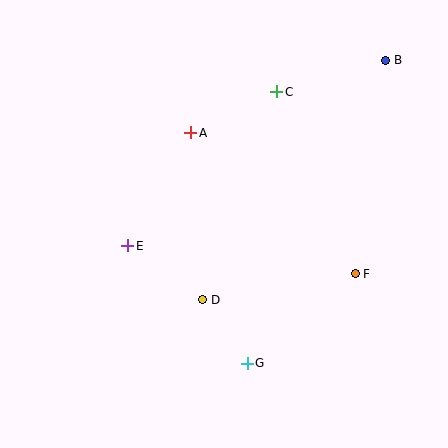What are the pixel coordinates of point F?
Point F is at (355, 274).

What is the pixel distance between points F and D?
The distance between F and D is 155 pixels.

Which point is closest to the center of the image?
Point D at (203, 300) is closest to the center.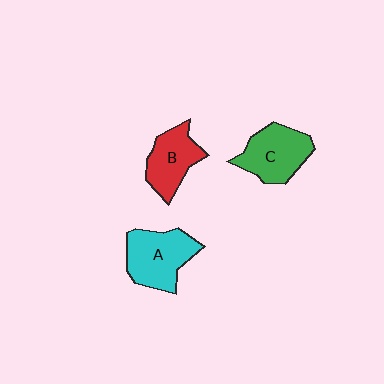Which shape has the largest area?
Shape A (cyan).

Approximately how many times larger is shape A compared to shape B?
Approximately 1.3 times.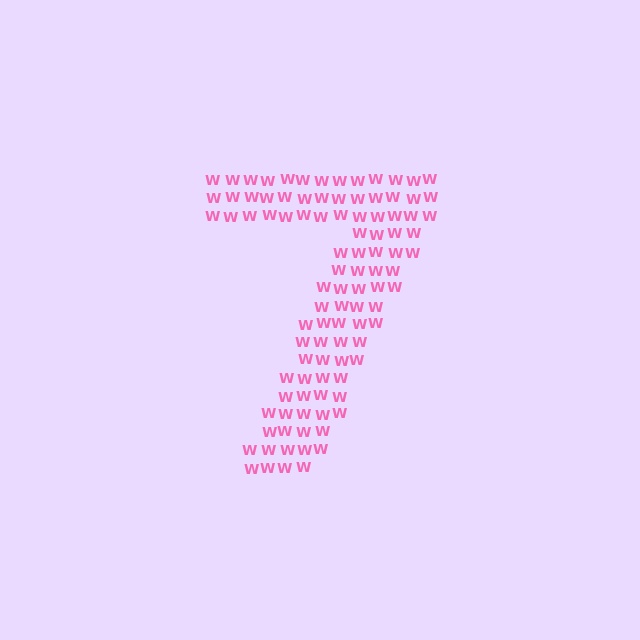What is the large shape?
The large shape is the digit 7.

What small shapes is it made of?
It is made of small letter W's.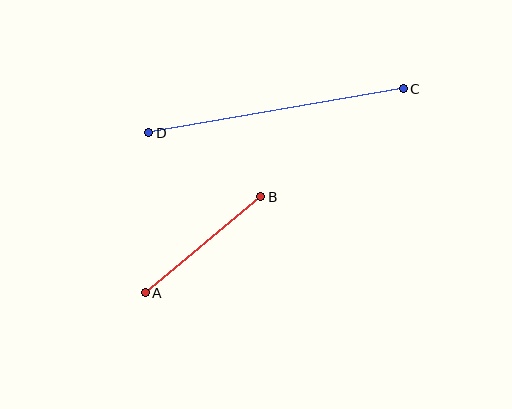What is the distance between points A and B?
The distance is approximately 150 pixels.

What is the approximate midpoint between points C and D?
The midpoint is at approximately (276, 111) pixels.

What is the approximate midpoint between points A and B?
The midpoint is at approximately (203, 245) pixels.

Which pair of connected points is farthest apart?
Points C and D are farthest apart.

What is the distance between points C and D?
The distance is approximately 258 pixels.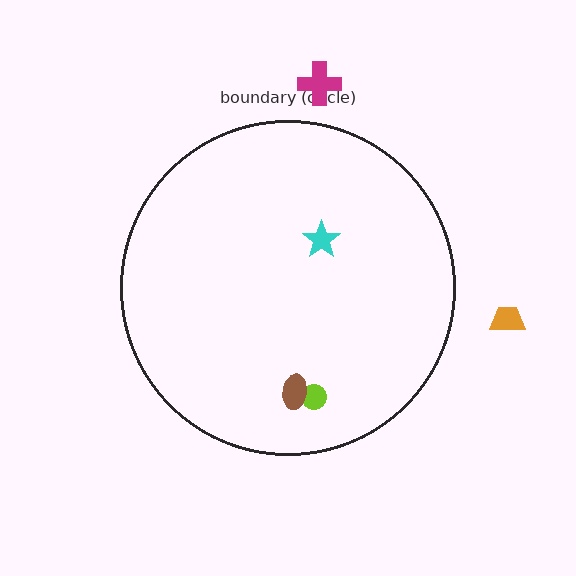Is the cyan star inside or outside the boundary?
Inside.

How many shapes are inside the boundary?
3 inside, 2 outside.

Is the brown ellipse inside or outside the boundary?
Inside.